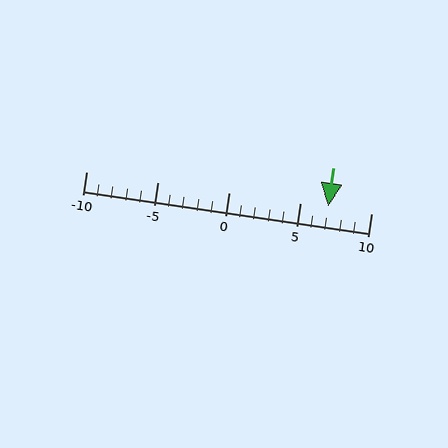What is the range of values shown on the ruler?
The ruler shows values from -10 to 10.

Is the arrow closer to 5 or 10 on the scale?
The arrow is closer to 5.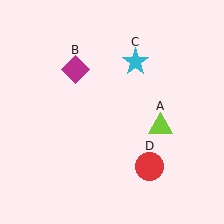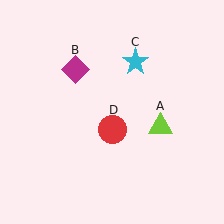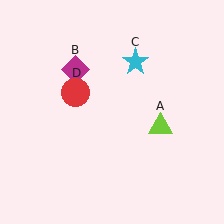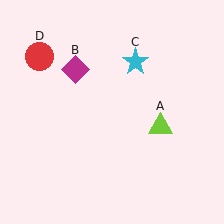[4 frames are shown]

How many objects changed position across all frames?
1 object changed position: red circle (object D).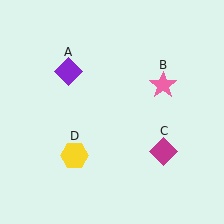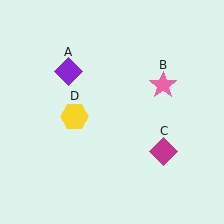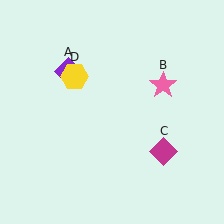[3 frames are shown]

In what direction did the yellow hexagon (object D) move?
The yellow hexagon (object D) moved up.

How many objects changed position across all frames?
1 object changed position: yellow hexagon (object D).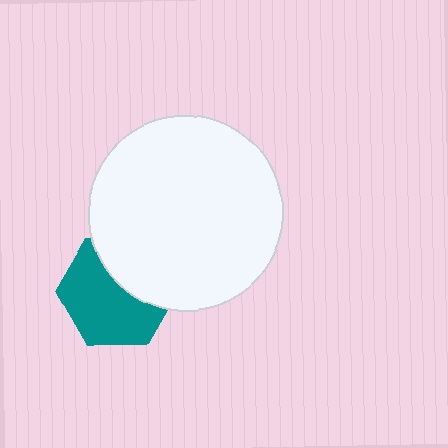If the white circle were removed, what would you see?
You would see the complete teal hexagon.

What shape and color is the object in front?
The object in front is a white circle.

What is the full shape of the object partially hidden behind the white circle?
The partially hidden object is a teal hexagon.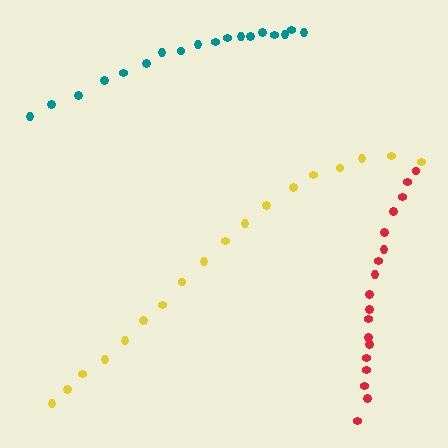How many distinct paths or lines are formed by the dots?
There are 3 distinct paths.